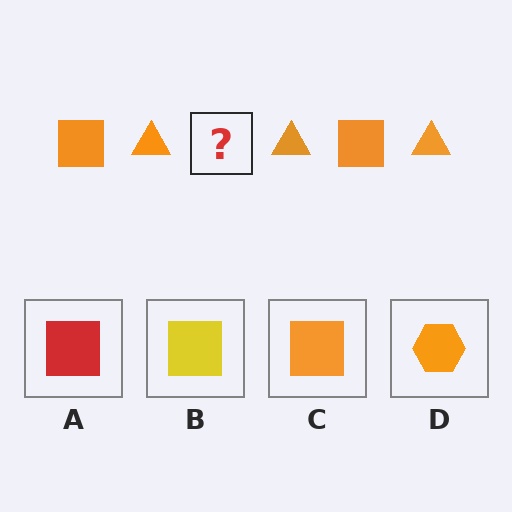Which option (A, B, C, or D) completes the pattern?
C.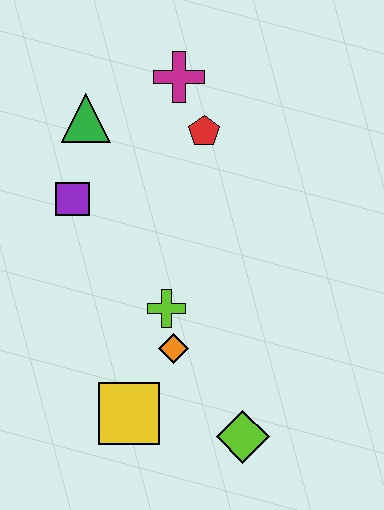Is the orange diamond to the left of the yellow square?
No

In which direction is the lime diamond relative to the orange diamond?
The lime diamond is below the orange diamond.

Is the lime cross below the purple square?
Yes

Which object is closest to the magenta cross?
The red pentagon is closest to the magenta cross.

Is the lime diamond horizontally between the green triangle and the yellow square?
No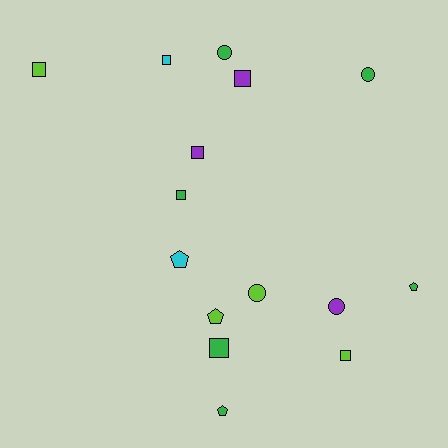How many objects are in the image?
There are 15 objects.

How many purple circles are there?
There is 1 purple circle.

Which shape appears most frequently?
Square, with 7 objects.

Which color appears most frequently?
Green, with 6 objects.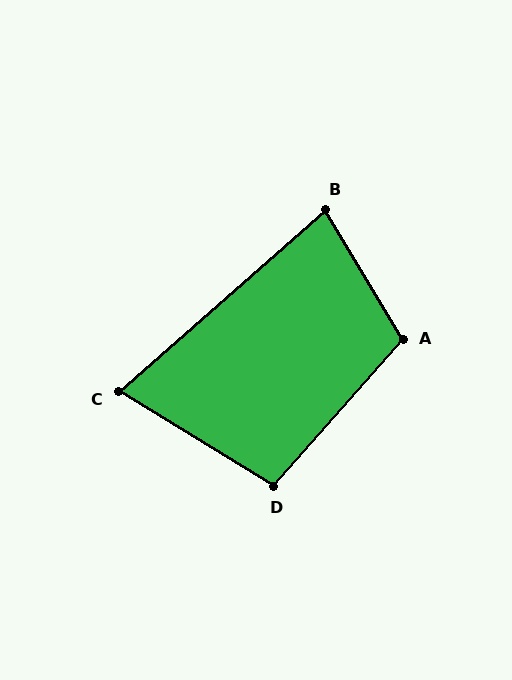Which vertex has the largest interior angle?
A, at approximately 107 degrees.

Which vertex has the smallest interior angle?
C, at approximately 73 degrees.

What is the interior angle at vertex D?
Approximately 100 degrees (obtuse).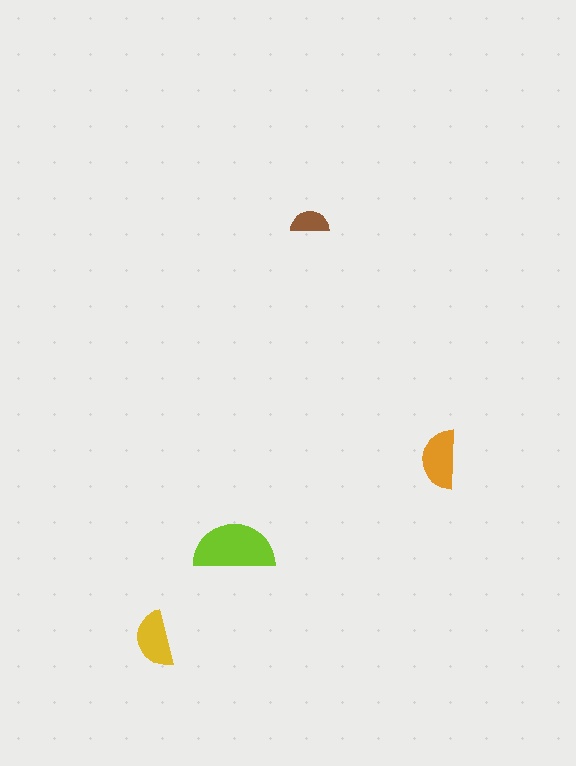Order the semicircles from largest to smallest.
the lime one, the orange one, the yellow one, the brown one.